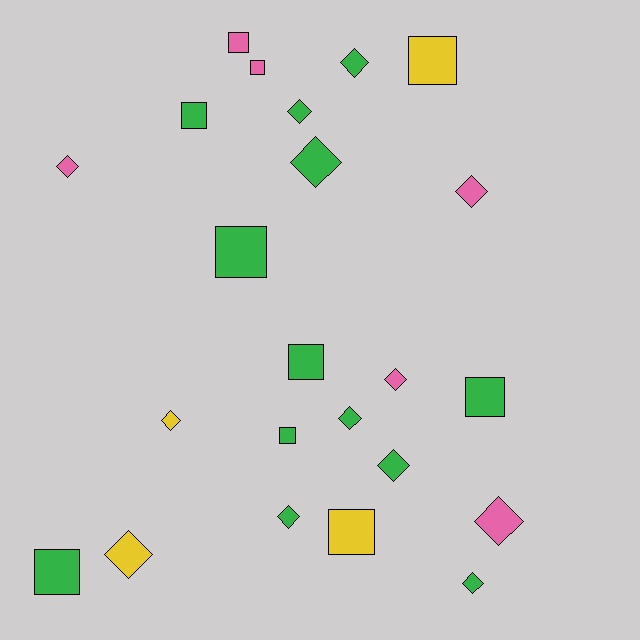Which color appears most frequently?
Green, with 13 objects.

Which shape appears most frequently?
Diamond, with 13 objects.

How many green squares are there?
There are 6 green squares.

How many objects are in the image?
There are 23 objects.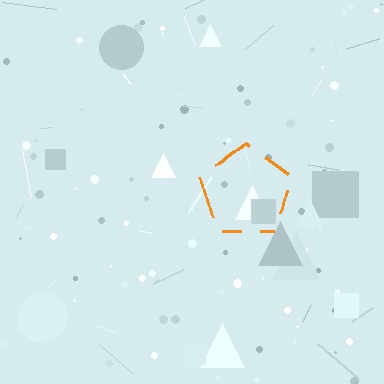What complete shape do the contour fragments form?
The contour fragments form a pentagon.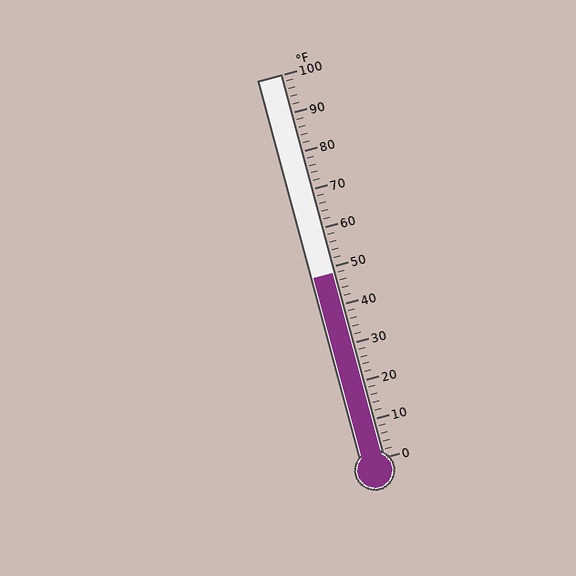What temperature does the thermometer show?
The thermometer shows approximately 48°F.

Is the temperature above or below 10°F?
The temperature is above 10°F.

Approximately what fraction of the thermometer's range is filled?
The thermometer is filled to approximately 50% of its range.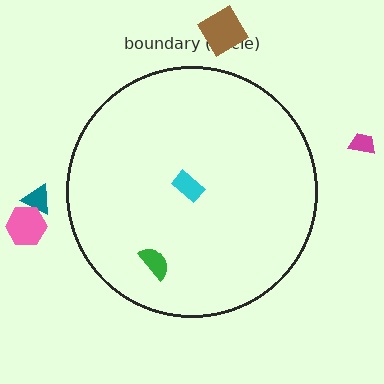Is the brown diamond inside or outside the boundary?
Outside.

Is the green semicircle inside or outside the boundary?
Inside.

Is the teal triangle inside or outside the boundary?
Outside.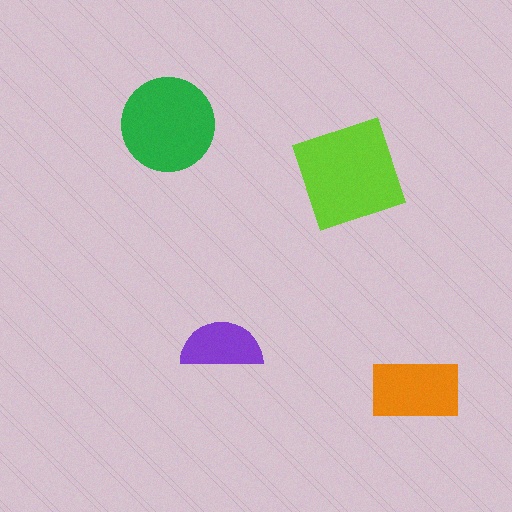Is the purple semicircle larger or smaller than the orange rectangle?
Smaller.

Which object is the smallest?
The purple semicircle.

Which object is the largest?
The lime square.